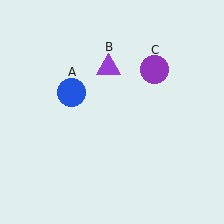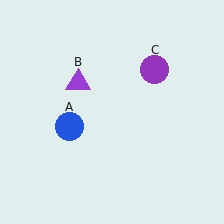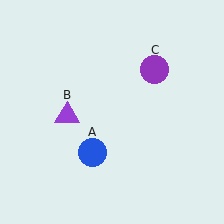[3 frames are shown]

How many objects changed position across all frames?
2 objects changed position: blue circle (object A), purple triangle (object B).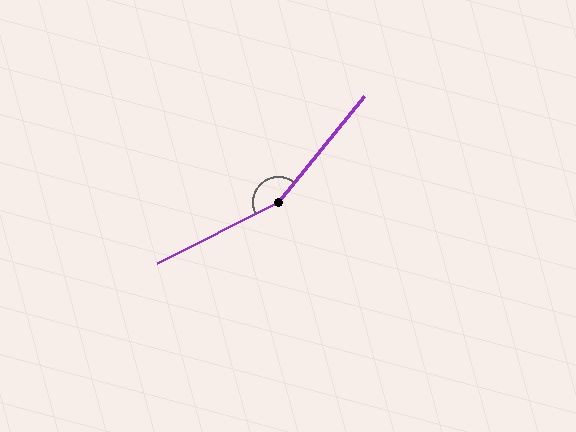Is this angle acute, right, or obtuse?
It is obtuse.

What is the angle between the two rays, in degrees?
Approximately 156 degrees.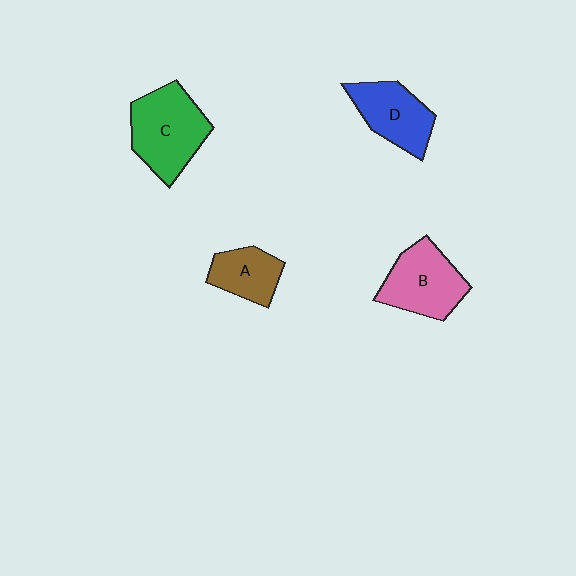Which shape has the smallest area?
Shape A (brown).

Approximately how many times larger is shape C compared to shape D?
Approximately 1.3 times.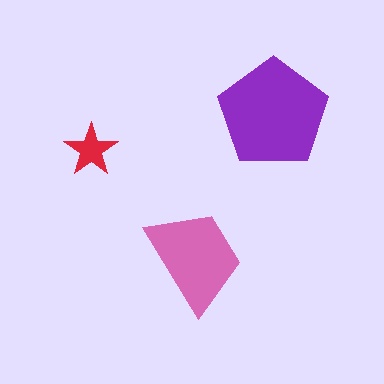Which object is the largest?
The purple pentagon.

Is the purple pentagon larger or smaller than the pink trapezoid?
Larger.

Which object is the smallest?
The red star.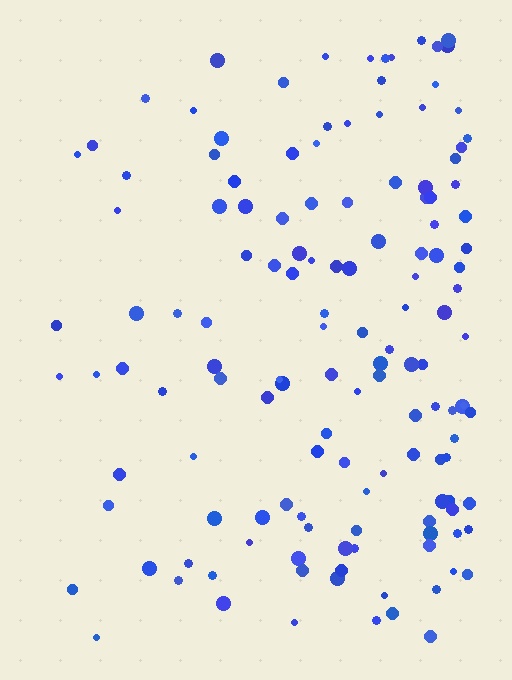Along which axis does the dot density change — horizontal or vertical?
Horizontal.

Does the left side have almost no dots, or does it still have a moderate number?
Still a moderate number, just noticeably fewer than the right.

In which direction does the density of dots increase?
From left to right, with the right side densest.